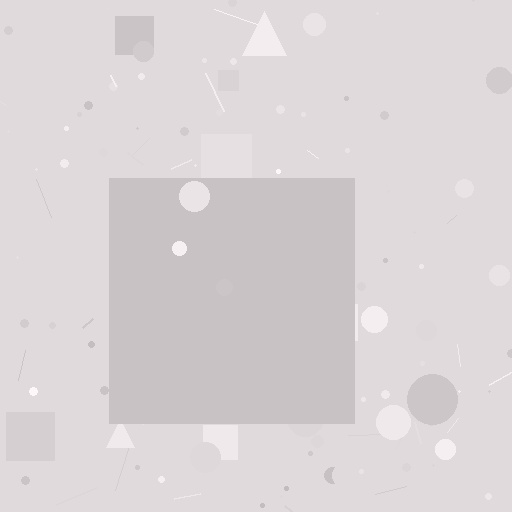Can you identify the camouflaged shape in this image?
The camouflaged shape is a square.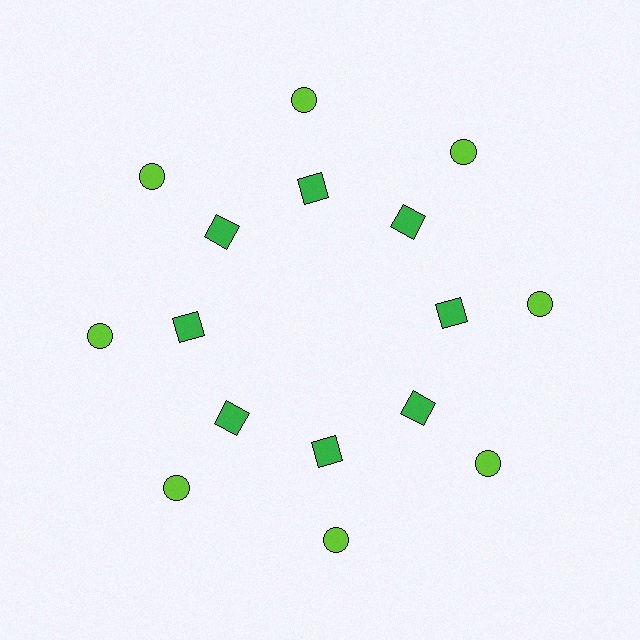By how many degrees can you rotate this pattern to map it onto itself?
The pattern maps onto itself every 45 degrees of rotation.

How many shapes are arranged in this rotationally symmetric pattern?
There are 16 shapes, arranged in 8 groups of 2.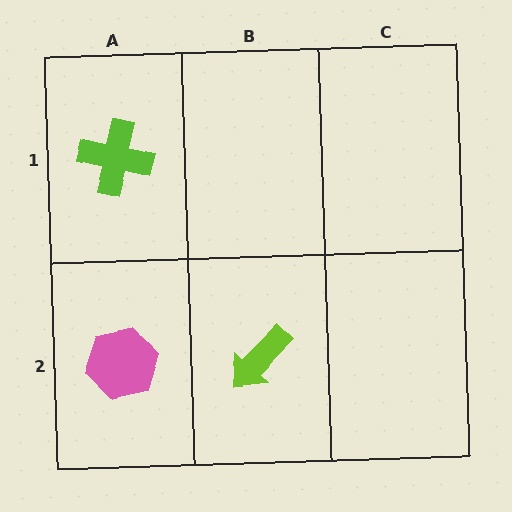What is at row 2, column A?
A pink hexagon.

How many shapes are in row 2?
2 shapes.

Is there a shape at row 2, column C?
No, that cell is empty.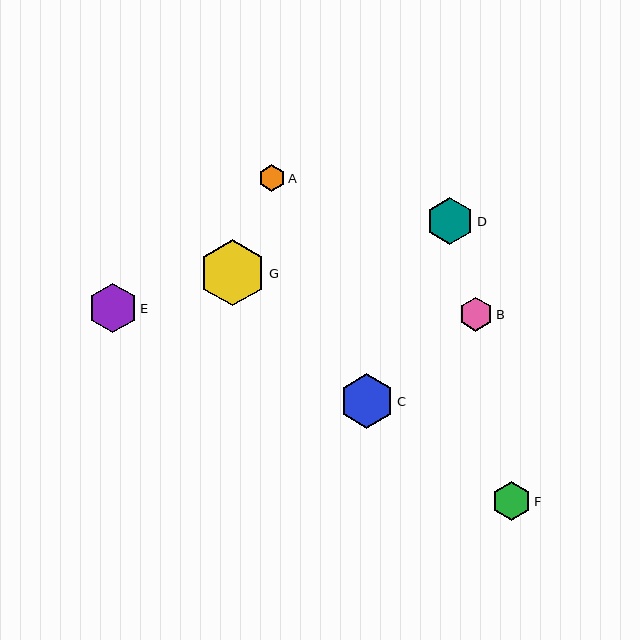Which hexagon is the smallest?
Hexagon A is the smallest with a size of approximately 27 pixels.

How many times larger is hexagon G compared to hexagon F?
Hexagon G is approximately 1.7 times the size of hexagon F.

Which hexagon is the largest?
Hexagon G is the largest with a size of approximately 66 pixels.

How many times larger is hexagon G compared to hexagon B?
Hexagon G is approximately 2.0 times the size of hexagon B.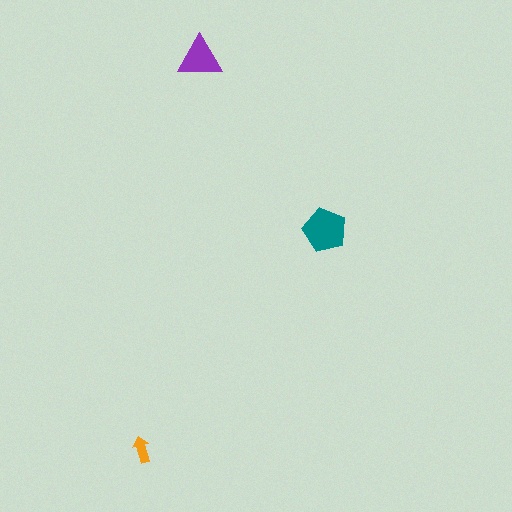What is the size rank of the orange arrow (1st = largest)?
3rd.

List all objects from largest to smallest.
The teal pentagon, the purple triangle, the orange arrow.